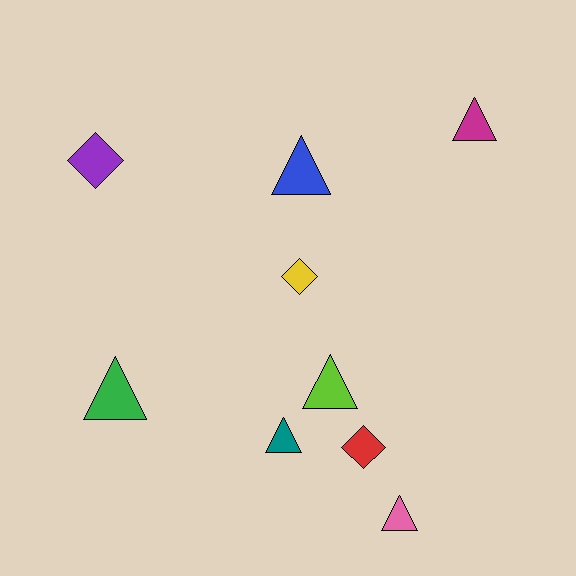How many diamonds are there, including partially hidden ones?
There are 3 diamonds.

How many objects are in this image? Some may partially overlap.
There are 9 objects.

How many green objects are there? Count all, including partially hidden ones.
There is 1 green object.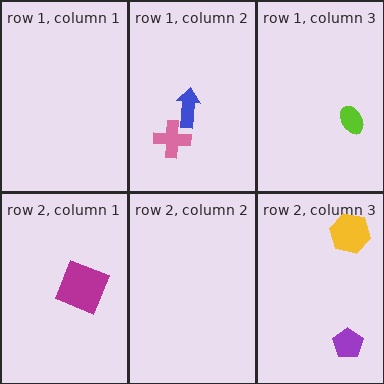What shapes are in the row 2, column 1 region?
The magenta square.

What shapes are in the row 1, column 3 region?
The lime ellipse.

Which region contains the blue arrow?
The row 1, column 2 region.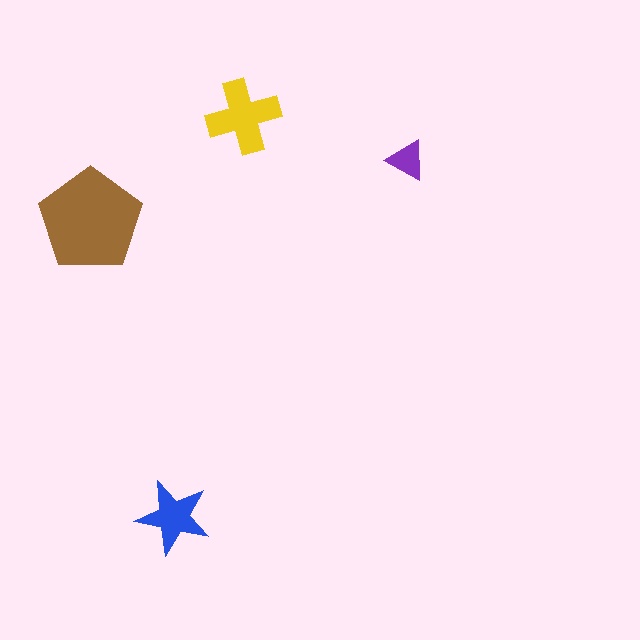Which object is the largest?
The brown pentagon.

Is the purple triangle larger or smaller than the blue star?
Smaller.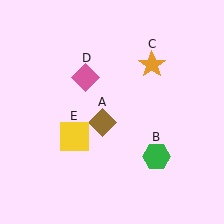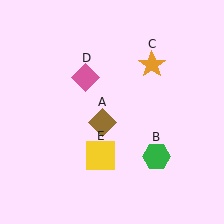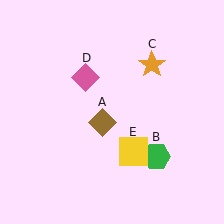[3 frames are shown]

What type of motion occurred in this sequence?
The yellow square (object E) rotated counterclockwise around the center of the scene.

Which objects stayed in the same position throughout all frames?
Brown diamond (object A) and green hexagon (object B) and orange star (object C) and pink diamond (object D) remained stationary.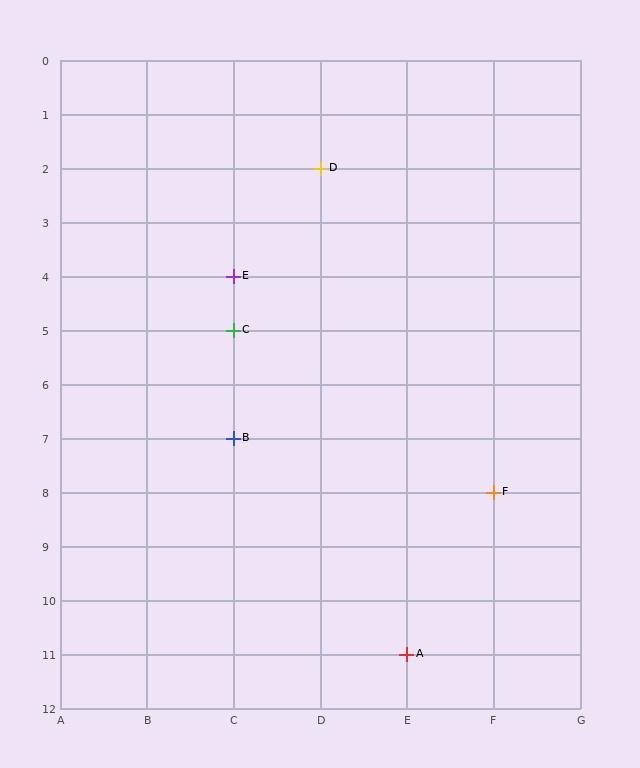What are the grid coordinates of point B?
Point B is at grid coordinates (C, 7).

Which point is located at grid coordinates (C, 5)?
Point C is at (C, 5).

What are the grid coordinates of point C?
Point C is at grid coordinates (C, 5).